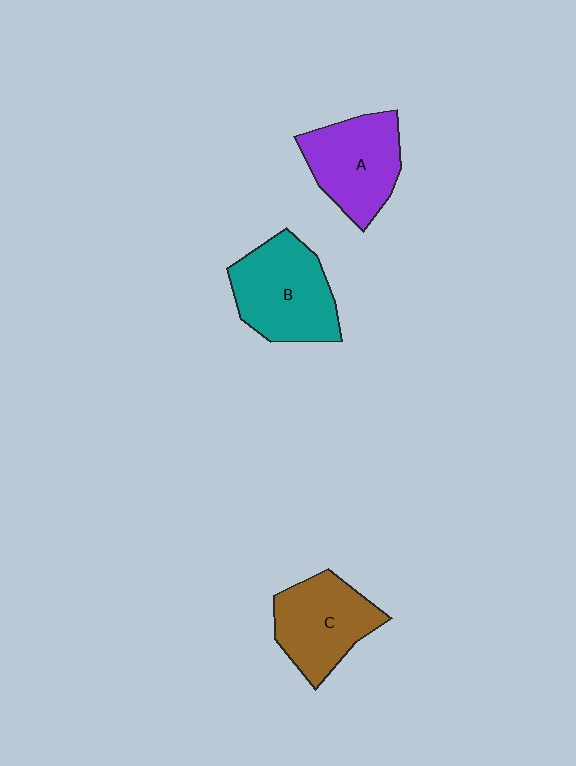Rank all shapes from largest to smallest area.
From largest to smallest: B (teal), A (purple), C (brown).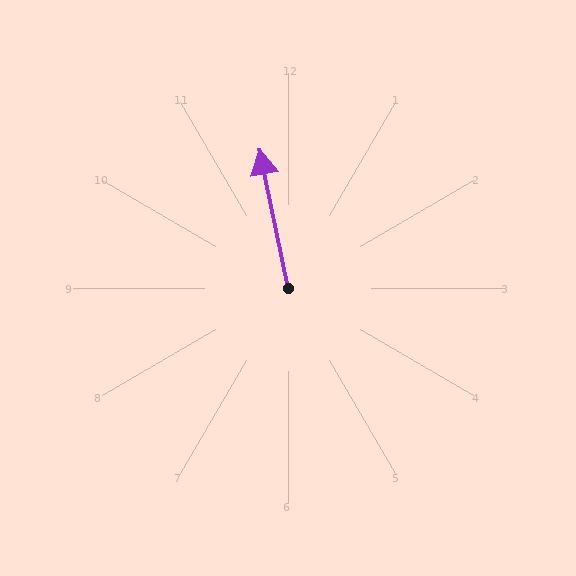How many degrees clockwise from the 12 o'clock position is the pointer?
Approximately 349 degrees.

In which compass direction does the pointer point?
North.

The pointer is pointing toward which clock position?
Roughly 12 o'clock.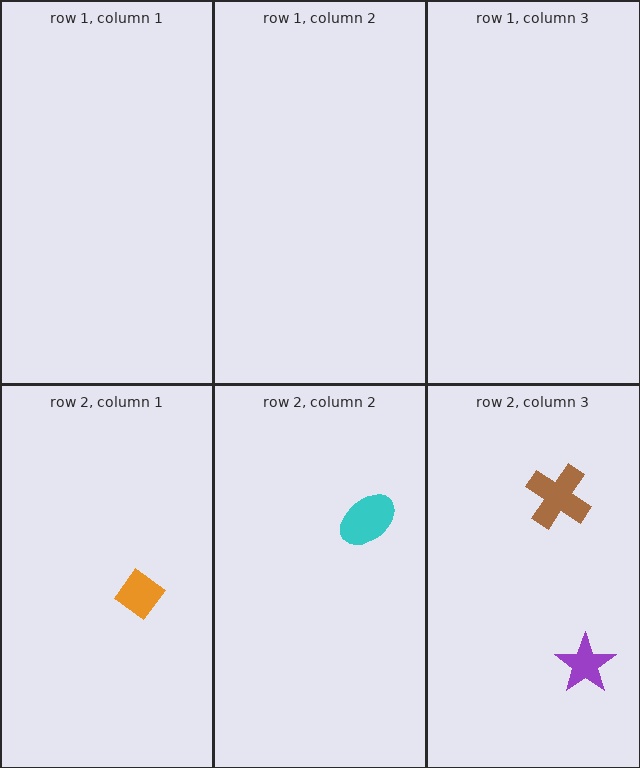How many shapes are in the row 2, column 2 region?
1.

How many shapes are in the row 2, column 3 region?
2.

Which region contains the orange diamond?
The row 2, column 1 region.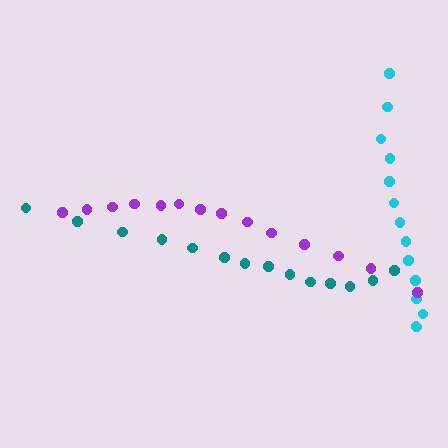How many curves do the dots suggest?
There are 3 distinct paths.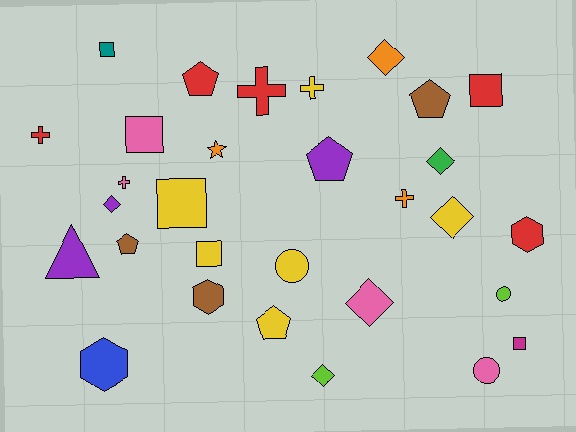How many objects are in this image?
There are 30 objects.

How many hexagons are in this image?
There are 3 hexagons.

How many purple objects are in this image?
There are 3 purple objects.